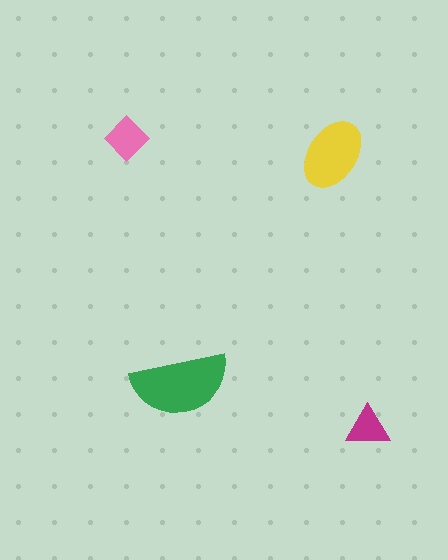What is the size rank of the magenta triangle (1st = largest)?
4th.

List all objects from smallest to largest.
The magenta triangle, the pink diamond, the yellow ellipse, the green semicircle.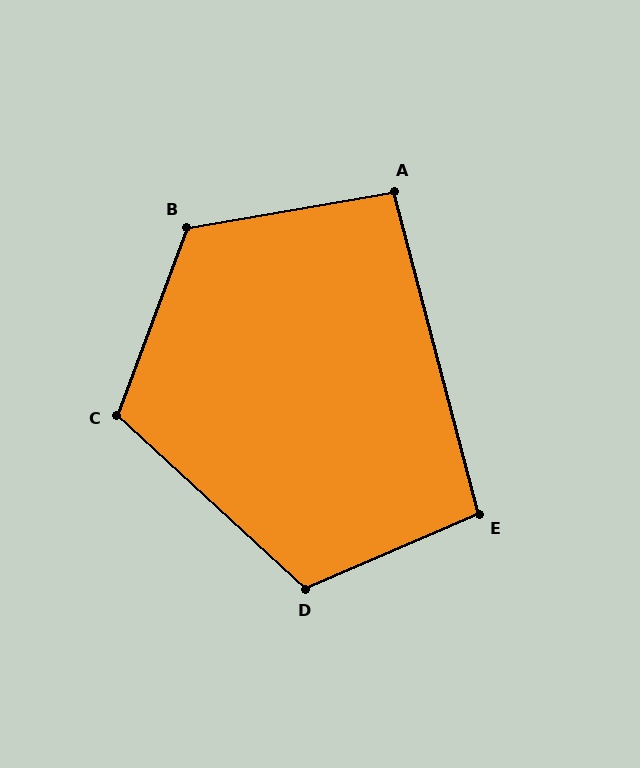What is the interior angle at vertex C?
Approximately 112 degrees (obtuse).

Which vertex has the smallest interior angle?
A, at approximately 95 degrees.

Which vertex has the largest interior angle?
B, at approximately 120 degrees.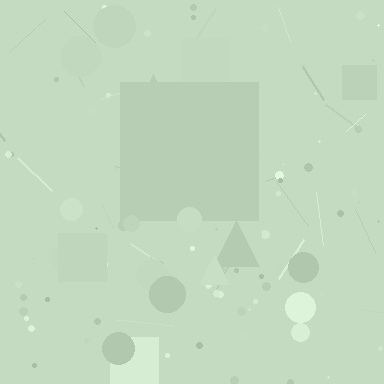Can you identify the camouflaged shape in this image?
The camouflaged shape is a square.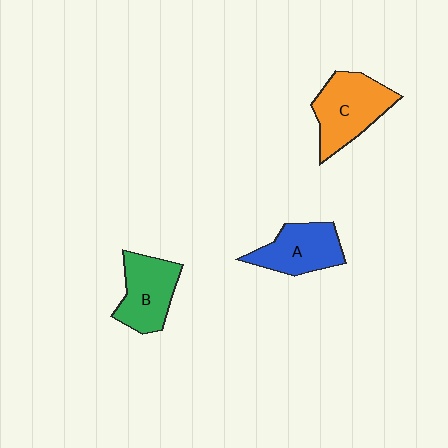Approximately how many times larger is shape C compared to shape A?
Approximately 1.2 times.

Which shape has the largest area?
Shape C (orange).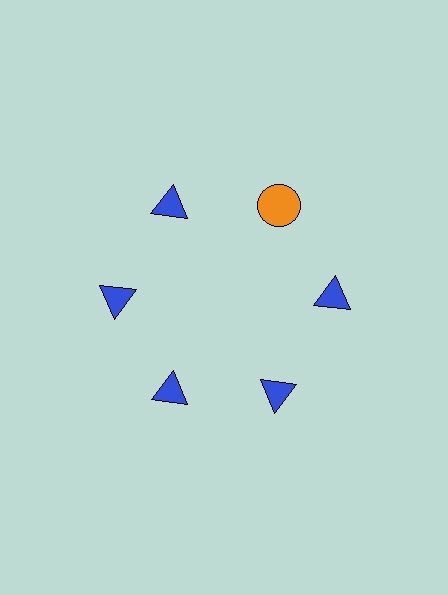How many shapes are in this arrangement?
There are 6 shapes arranged in a ring pattern.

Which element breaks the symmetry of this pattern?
The orange circle at roughly the 1 o'clock position breaks the symmetry. All other shapes are blue triangles.